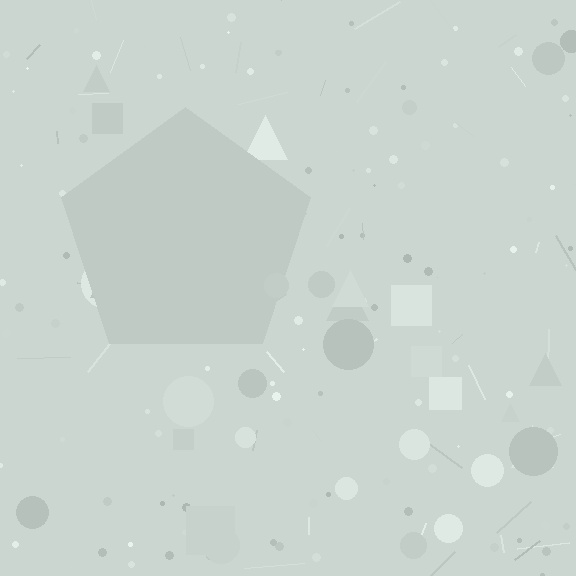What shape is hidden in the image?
A pentagon is hidden in the image.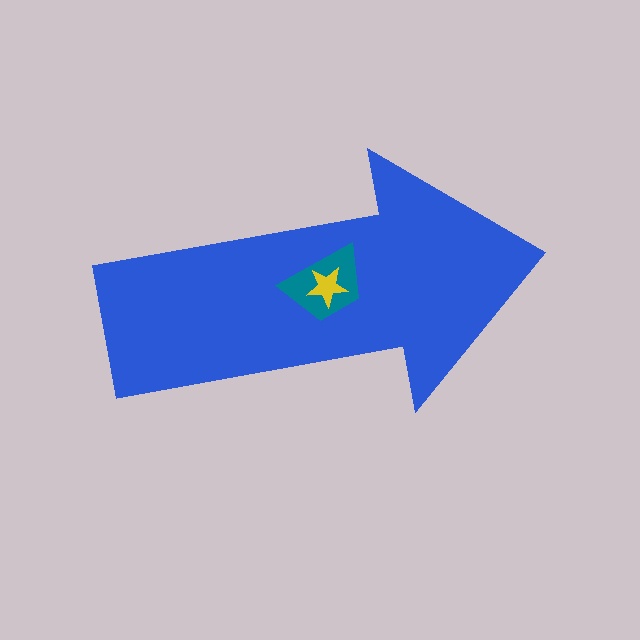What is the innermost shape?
The yellow star.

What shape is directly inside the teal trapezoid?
The yellow star.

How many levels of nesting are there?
3.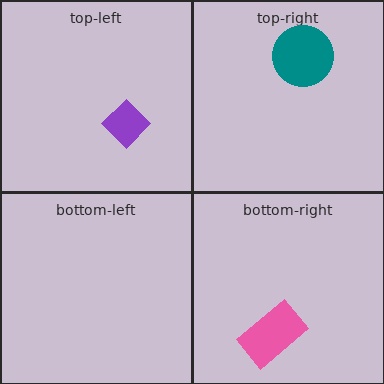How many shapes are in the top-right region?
1.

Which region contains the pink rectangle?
The bottom-right region.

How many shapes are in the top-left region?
1.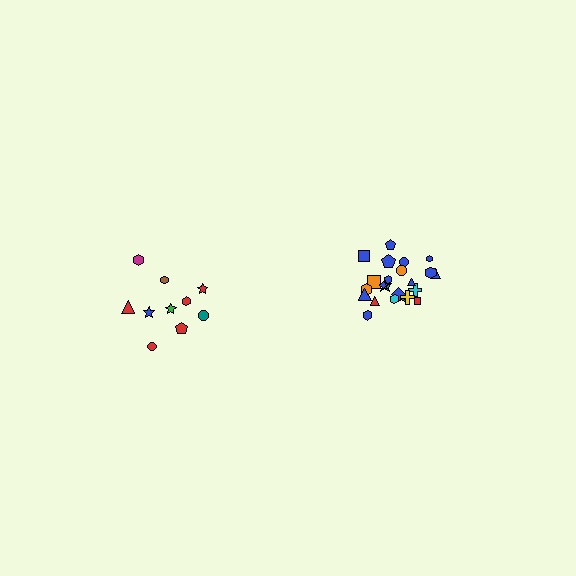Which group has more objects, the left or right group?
The right group.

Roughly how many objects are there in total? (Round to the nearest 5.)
Roughly 35 objects in total.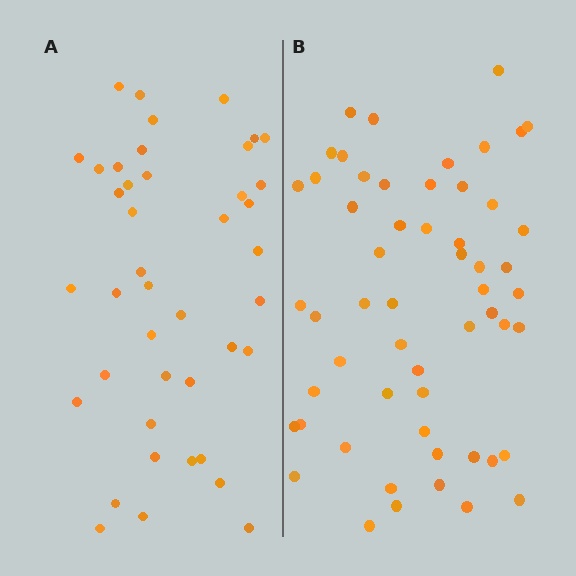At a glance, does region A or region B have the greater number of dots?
Region B (the right region) has more dots.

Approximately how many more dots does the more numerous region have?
Region B has approximately 15 more dots than region A.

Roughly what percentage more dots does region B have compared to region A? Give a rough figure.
About 35% more.